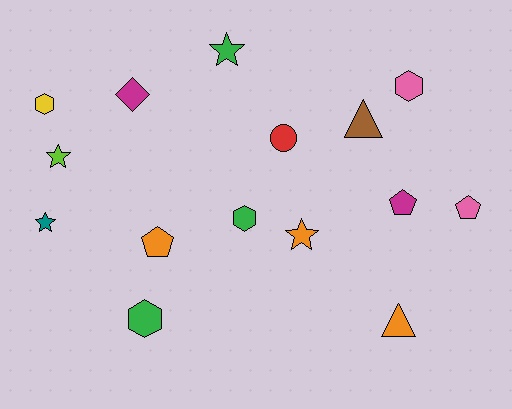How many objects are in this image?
There are 15 objects.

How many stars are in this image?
There are 4 stars.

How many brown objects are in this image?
There is 1 brown object.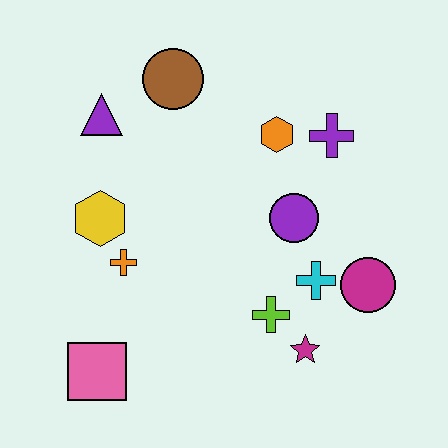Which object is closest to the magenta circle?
The cyan cross is closest to the magenta circle.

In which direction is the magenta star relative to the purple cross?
The magenta star is below the purple cross.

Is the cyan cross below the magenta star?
No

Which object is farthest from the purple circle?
The pink square is farthest from the purple circle.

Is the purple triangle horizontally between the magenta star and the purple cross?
No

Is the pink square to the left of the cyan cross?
Yes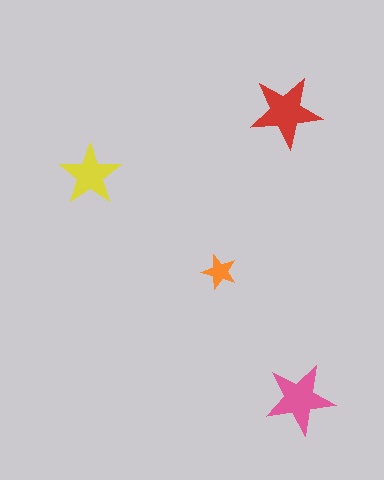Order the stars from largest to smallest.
the red one, the pink one, the yellow one, the orange one.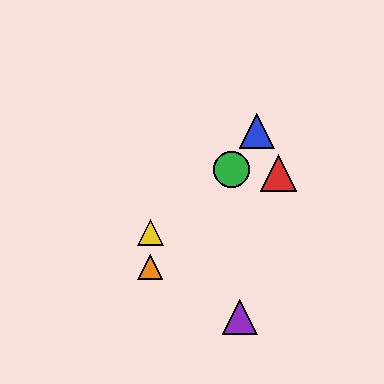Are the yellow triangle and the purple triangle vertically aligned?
No, the yellow triangle is at x≈150 and the purple triangle is at x≈240.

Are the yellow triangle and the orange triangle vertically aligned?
Yes, both are at x≈150.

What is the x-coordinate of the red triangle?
The red triangle is at x≈279.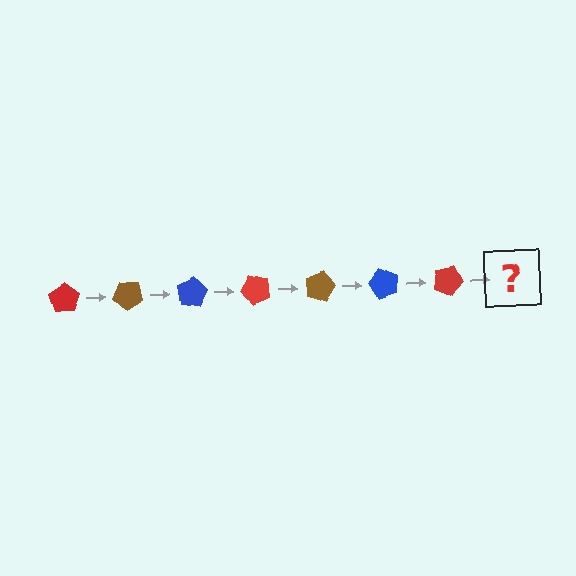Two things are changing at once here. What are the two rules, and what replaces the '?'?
The two rules are that it rotates 40 degrees each step and the color cycles through red, brown, and blue. The '?' should be a brown pentagon, rotated 280 degrees from the start.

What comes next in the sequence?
The next element should be a brown pentagon, rotated 280 degrees from the start.